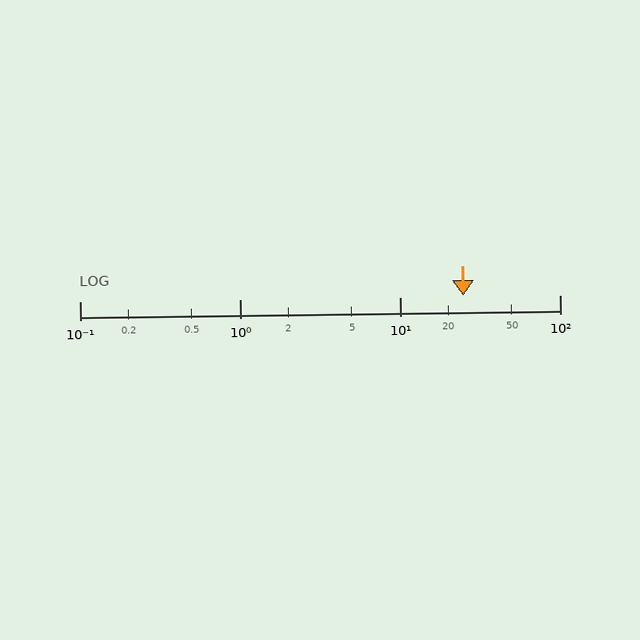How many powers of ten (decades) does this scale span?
The scale spans 3 decades, from 0.1 to 100.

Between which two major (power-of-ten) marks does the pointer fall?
The pointer is between 10 and 100.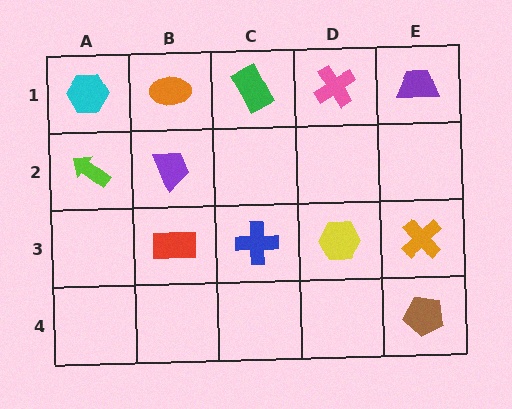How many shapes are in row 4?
1 shape.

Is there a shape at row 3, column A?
No, that cell is empty.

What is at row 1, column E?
A purple trapezoid.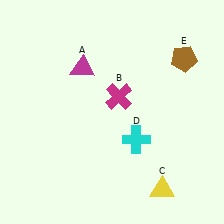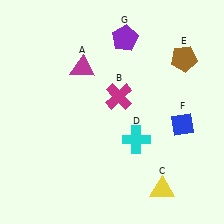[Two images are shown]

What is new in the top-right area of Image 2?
A purple pentagon (G) was added in the top-right area of Image 2.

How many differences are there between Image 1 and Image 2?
There are 2 differences between the two images.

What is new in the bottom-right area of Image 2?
A blue diamond (F) was added in the bottom-right area of Image 2.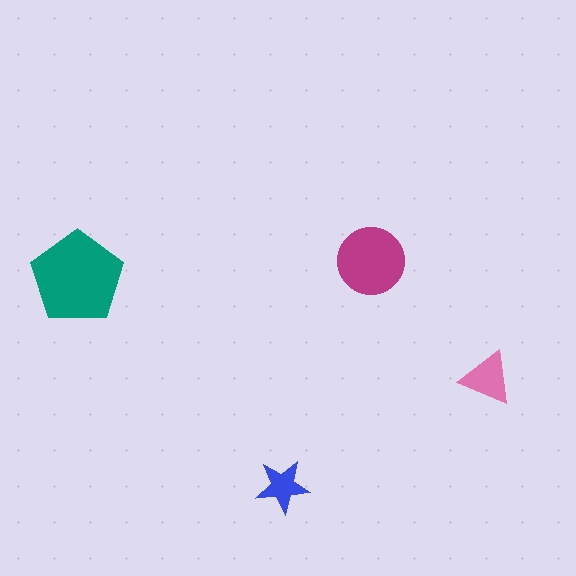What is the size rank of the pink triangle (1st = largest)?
3rd.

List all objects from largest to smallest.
The teal pentagon, the magenta circle, the pink triangle, the blue star.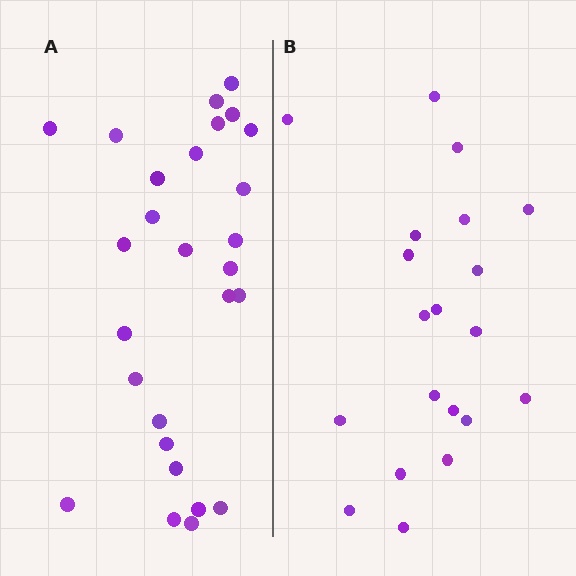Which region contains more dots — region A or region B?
Region A (the left region) has more dots.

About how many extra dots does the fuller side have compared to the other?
Region A has roughly 8 or so more dots than region B.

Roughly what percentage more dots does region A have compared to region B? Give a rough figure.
About 35% more.